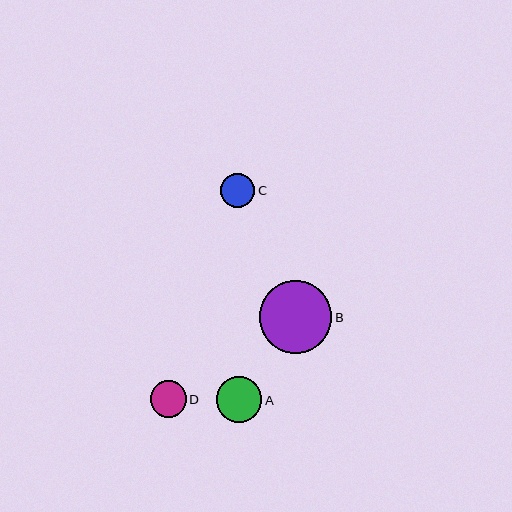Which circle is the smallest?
Circle C is the smallest with a size of approximately 34 pixels.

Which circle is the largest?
Circle B is the largest with a size of approximately 73 pixels.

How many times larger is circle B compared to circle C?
Circle B is approximately 2.2 times the size of circle C.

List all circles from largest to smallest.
From largest to smallest: B, A, D, C.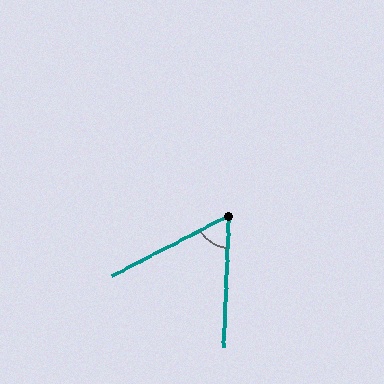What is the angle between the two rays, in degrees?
Approximately 60 degrees.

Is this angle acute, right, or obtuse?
It is acute.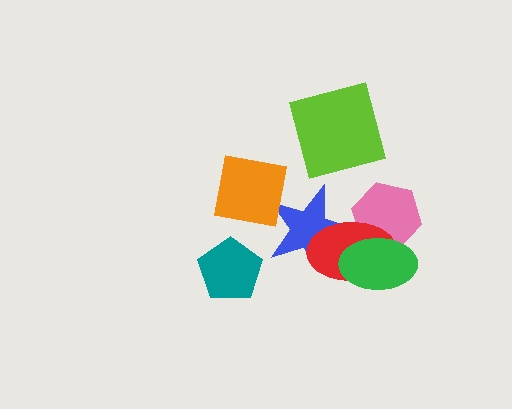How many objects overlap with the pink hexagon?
2 objects overlap with the pink hexagon.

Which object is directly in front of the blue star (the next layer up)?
The red ellipse is directly in front of the blue star.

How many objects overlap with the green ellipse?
3 objects overlap with the green ellipse.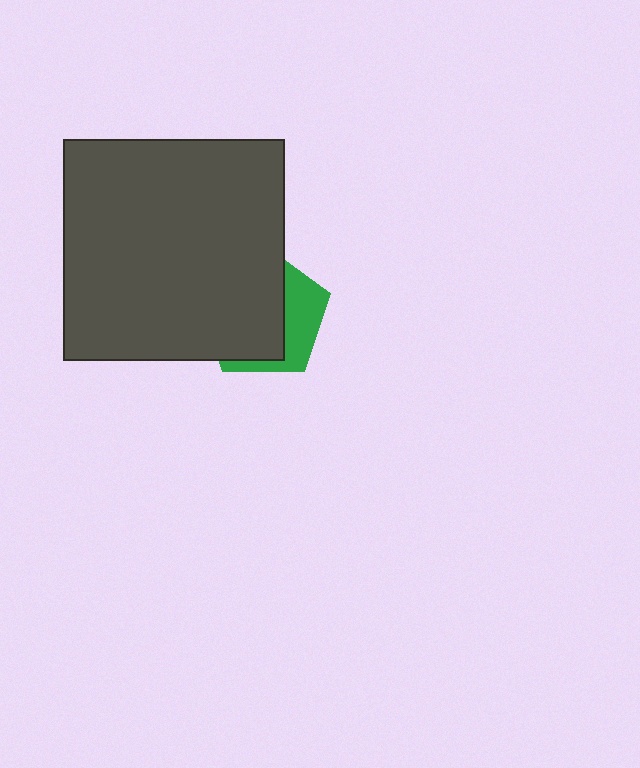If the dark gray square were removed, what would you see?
You would see the complete green pentagon.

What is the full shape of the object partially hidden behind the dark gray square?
The partially hidden object is a green pentagon.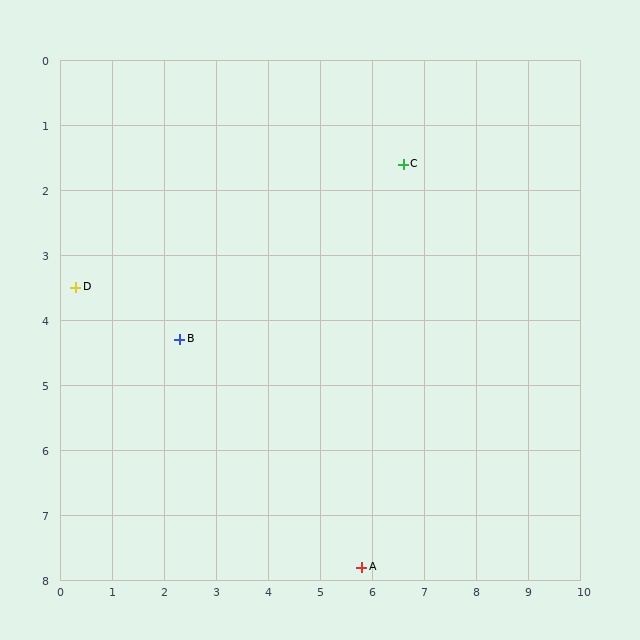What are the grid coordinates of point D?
Point D is at approximately (0.3, 3.5).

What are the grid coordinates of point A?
Point A is at approximately (5.8, 7.8).